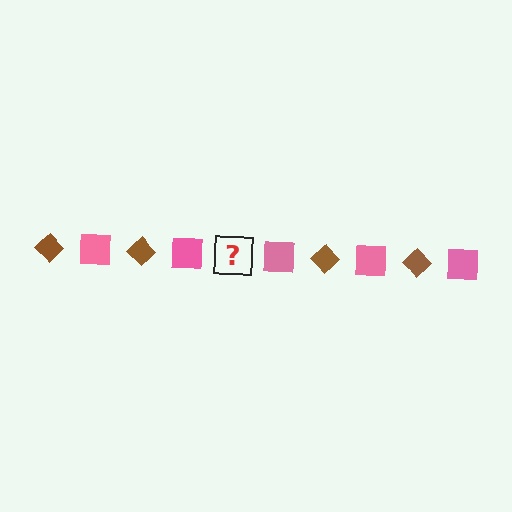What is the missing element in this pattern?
The missing element is a brown diamond.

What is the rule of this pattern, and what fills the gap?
The rule is that the pattern alternates between brown diamond and pink square. The gap should be filled with a brown diamond.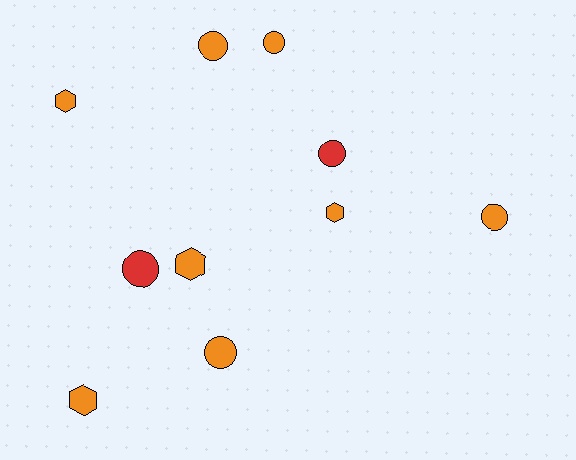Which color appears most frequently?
Orange, with 8 objects.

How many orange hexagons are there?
There are 4 orange hexagons.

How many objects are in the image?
There are 10 objects.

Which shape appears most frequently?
Circle, with 6 objects.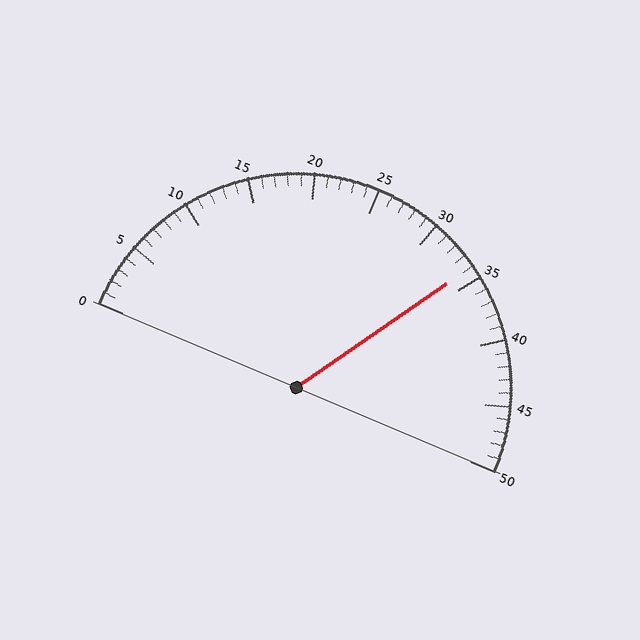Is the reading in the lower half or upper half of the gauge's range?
The reading is in the upper half of the range (0 to 50).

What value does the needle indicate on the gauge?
The needle indicates approximately 34.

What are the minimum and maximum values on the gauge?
The gauge ranges from 0 to 50.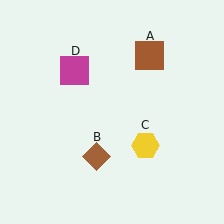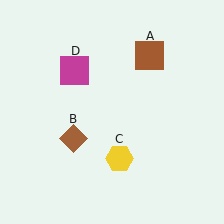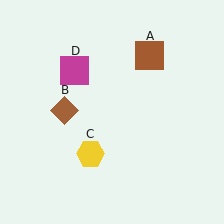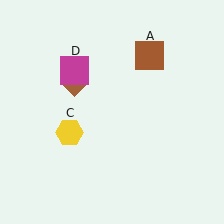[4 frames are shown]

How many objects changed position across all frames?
2 objects changed position: brown diamond (object B), yellow hexagon (object C).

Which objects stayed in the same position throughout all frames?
Brown square (object A) and magenta square (object D) remained stationary.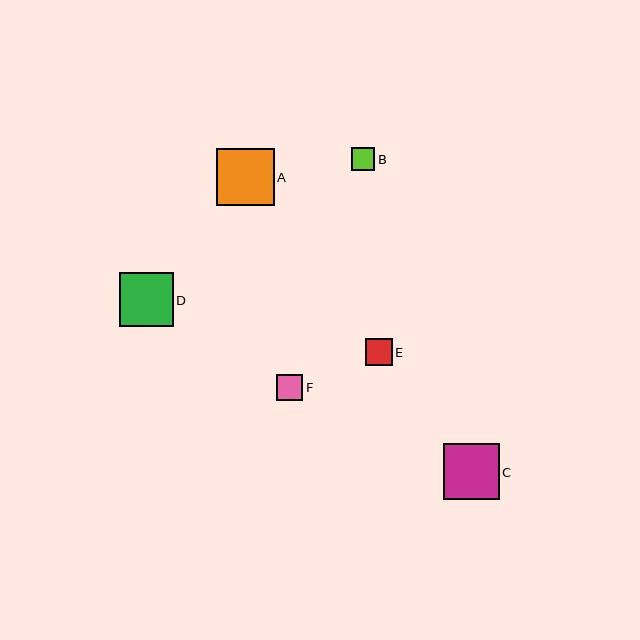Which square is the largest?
Square A is the largest with a size of approximately 57 pixels.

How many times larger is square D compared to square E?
Square D is approximately 2.0 times the size of square E.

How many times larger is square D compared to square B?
Square D is approximately 2.3 times the size of square B.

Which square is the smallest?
Square B is the smallest with a size of approximately 23 pixels.